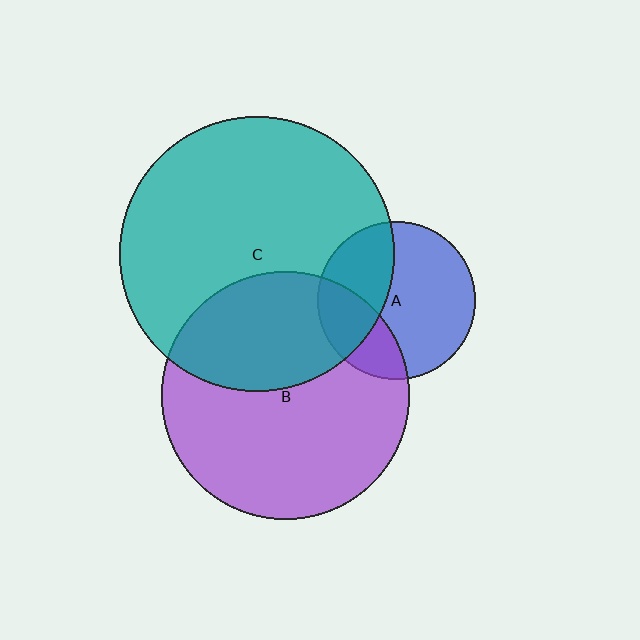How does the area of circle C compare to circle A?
Approximately 3.0 times.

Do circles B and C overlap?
Yes.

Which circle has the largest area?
Circle C (teal).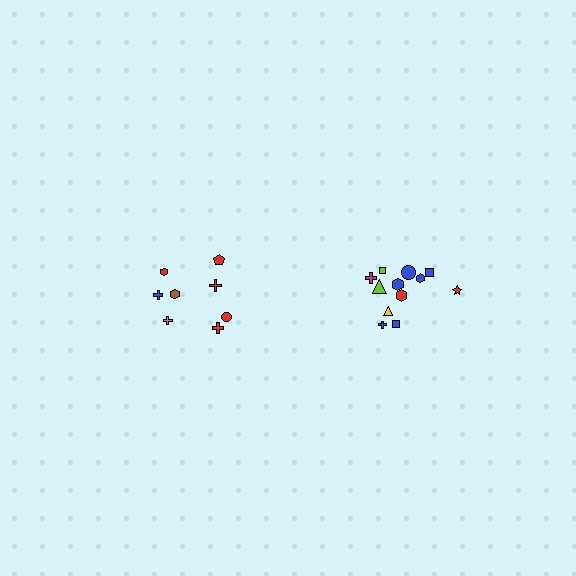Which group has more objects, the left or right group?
The right group.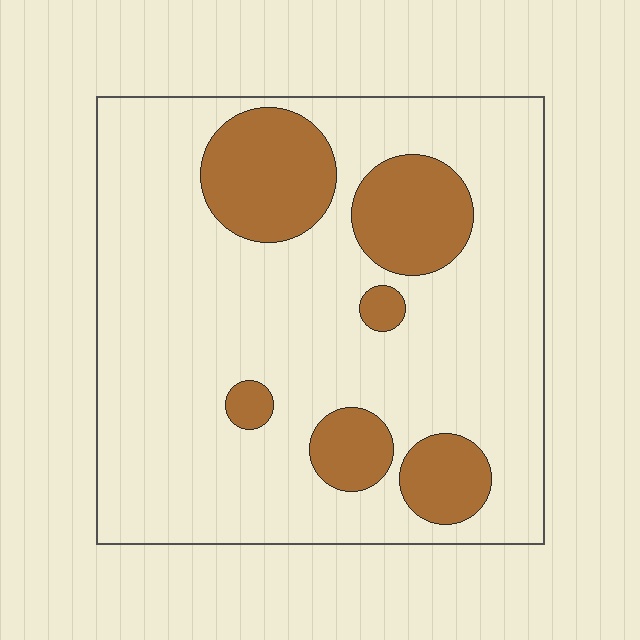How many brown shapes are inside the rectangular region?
6.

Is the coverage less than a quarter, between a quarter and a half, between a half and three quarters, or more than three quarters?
Less than a quarter.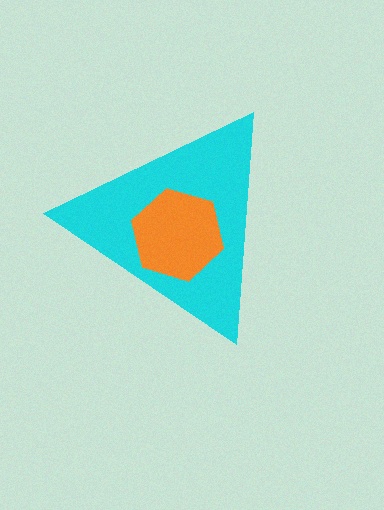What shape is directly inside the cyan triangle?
The orange hexagon.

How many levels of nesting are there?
2.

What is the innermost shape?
The orange hexagon.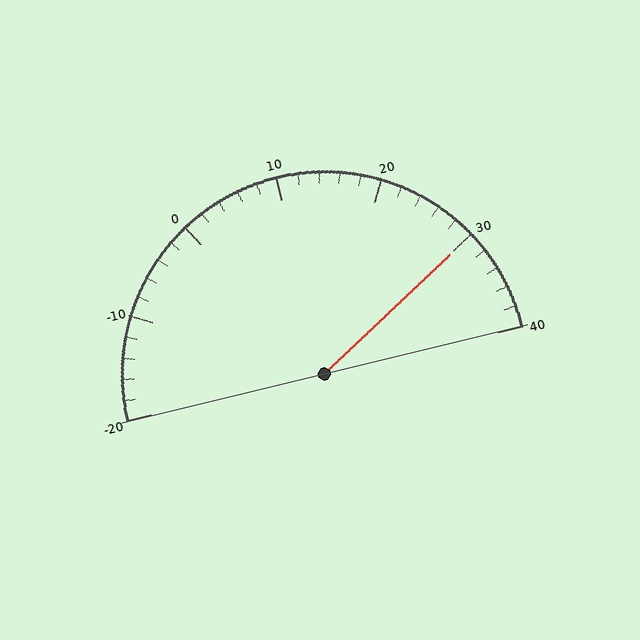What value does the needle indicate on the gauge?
The needle indicates approximately 30.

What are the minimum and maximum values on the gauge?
The gauge ranges from -20 to 40.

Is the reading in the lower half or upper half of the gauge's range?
The reading is in the upper half of the range (-20 to 40).